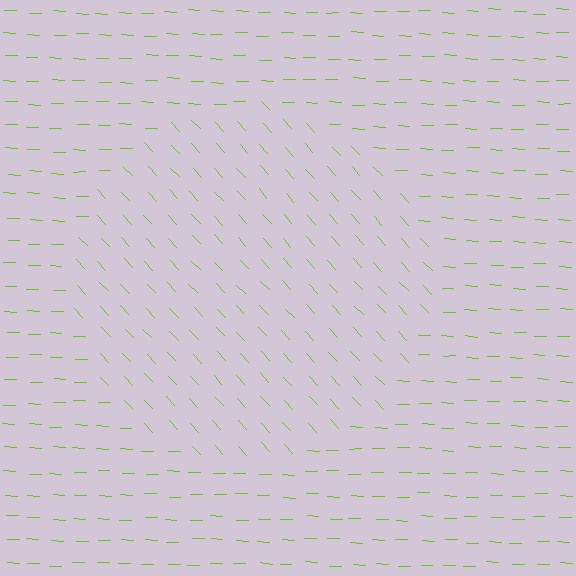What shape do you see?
I see a circle.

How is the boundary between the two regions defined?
The boundary is defined purely by a change in line orientation (approximately 45 degrees difference). All lines are the same color and thickness.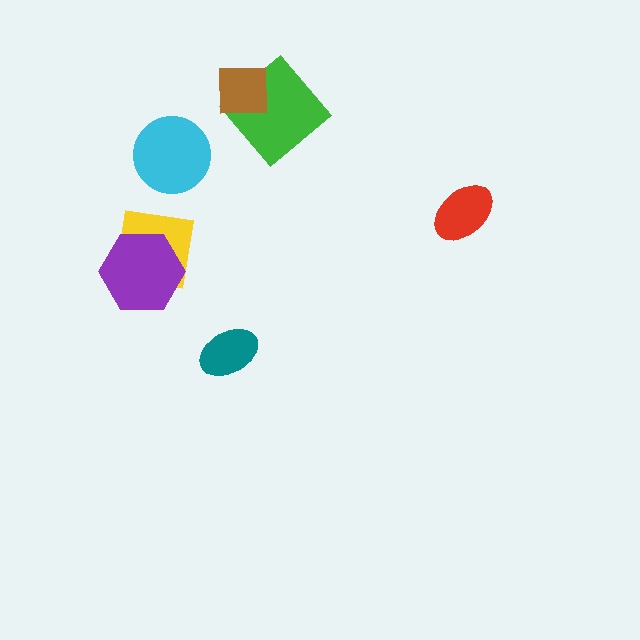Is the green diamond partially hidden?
Yes, it is partially covered by another shape.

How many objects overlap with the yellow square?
1 object overlaps with the yellow square.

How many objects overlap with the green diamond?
1 object overlaps with the green diamond.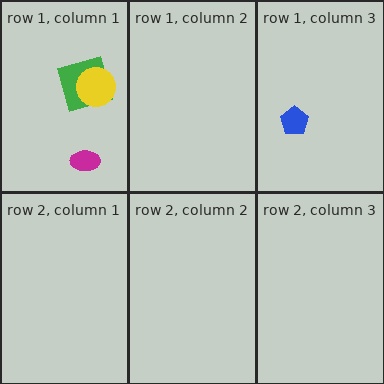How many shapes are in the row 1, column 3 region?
1.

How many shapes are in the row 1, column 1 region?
3.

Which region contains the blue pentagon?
The row 1, column 3 region.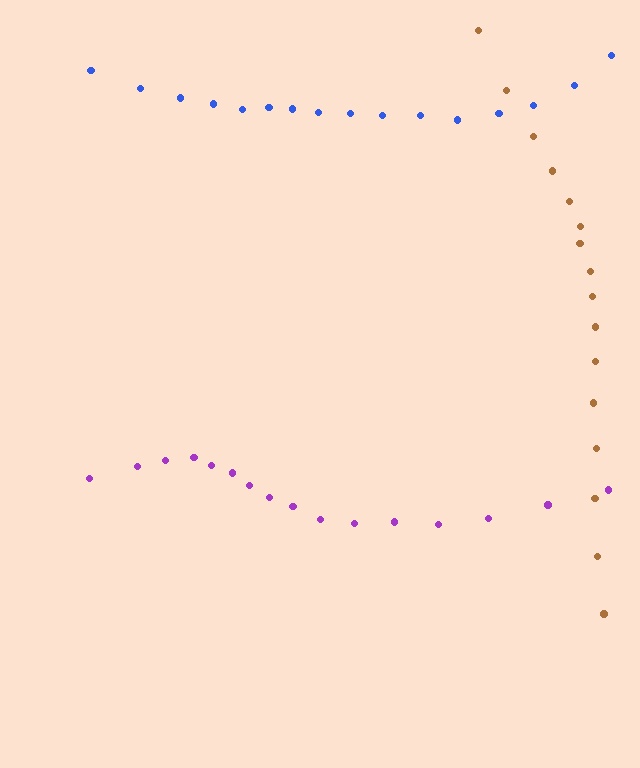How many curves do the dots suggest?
There are 3 distinct paths.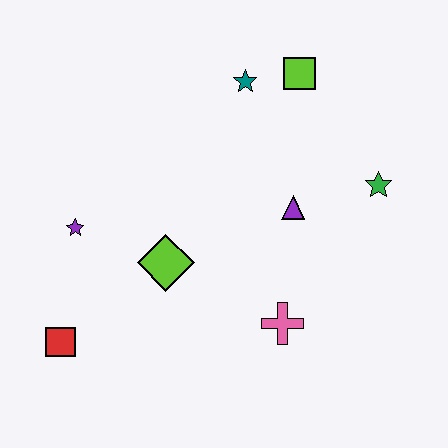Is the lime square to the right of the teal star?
Yes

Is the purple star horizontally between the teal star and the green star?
No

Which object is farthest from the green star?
The red square is farthest from the green star.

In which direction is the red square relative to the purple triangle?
The red square is to the left of the purple triangle.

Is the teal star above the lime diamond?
Yes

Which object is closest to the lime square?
The teal star is closest to the lime square.